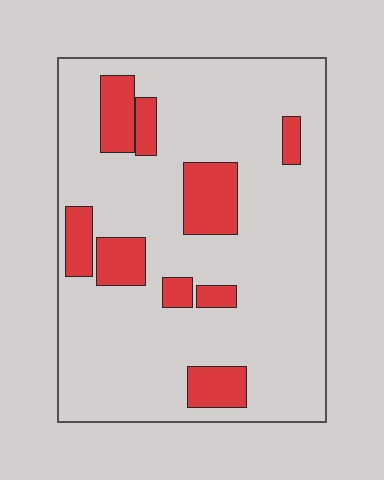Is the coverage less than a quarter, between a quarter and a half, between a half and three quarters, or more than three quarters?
Less than a quarter.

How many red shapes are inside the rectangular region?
9.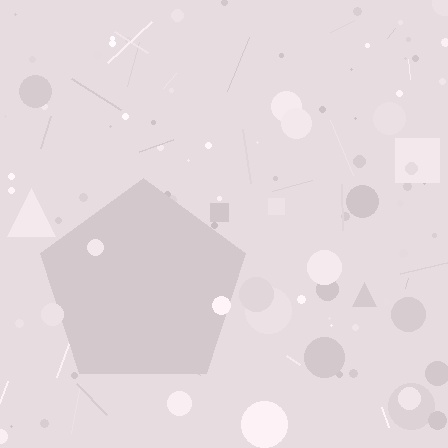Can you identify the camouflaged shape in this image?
The camouflaged shape is a pentagon.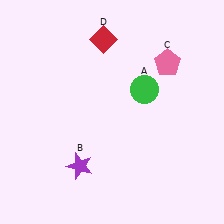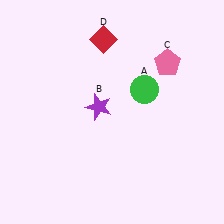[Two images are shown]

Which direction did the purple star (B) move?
The purple star (B) moved up.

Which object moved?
The purple star (B) moved up.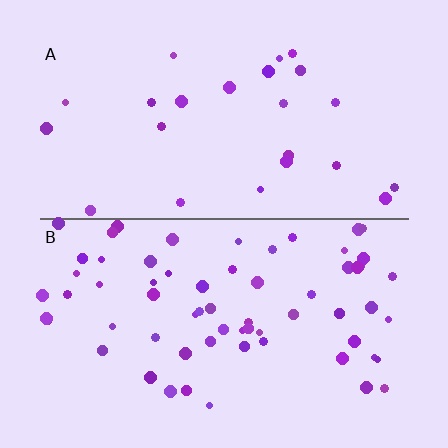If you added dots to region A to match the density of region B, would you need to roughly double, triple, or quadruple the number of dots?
Approximately triple.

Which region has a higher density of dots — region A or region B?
B (the bottom).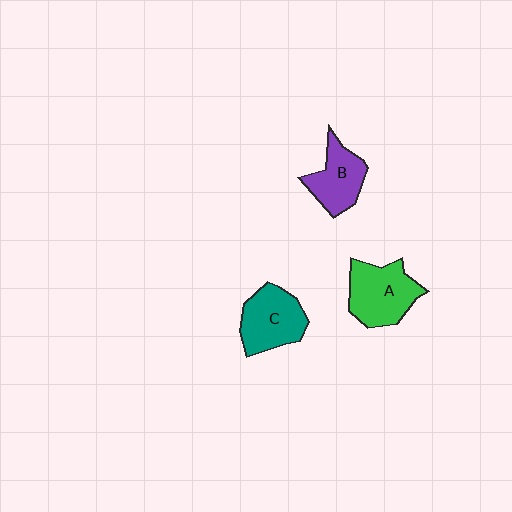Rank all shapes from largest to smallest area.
From largest to smallest: A (green), C (teal), B (purple).